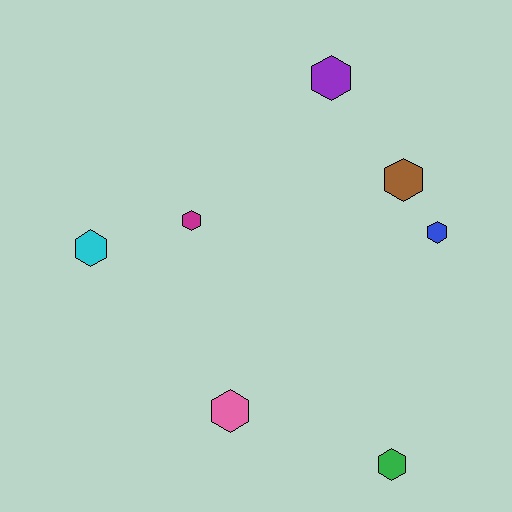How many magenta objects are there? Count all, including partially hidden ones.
There is 1 magenta object.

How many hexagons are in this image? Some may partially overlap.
There are 7 hexagons.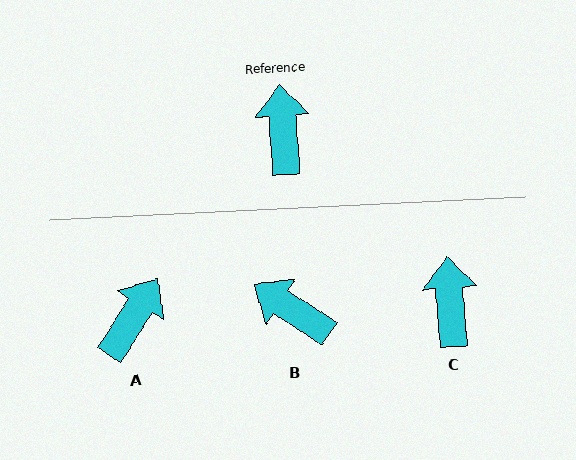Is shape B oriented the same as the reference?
No, it is off by about 53 degrees.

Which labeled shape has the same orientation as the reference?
C.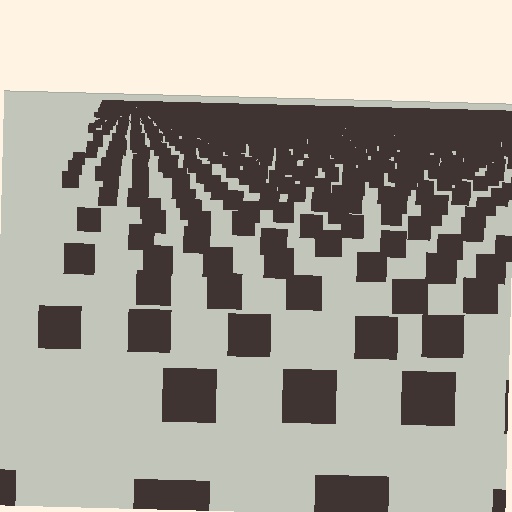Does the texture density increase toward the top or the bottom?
Density increases toward the top.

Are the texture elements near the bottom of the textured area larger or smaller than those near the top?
Larger. Near the bottom, elements are closer to the viewer and appear at a bigger on-screen size.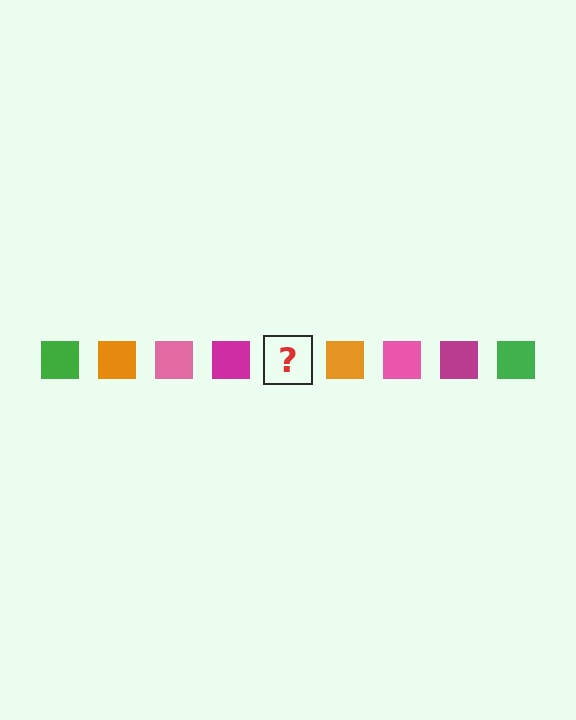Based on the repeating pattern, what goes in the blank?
The blank should be a green square.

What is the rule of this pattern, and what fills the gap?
The rule is that the pattern cycles through green, orange, pink, magenta squares. The gap should be filled with a green square.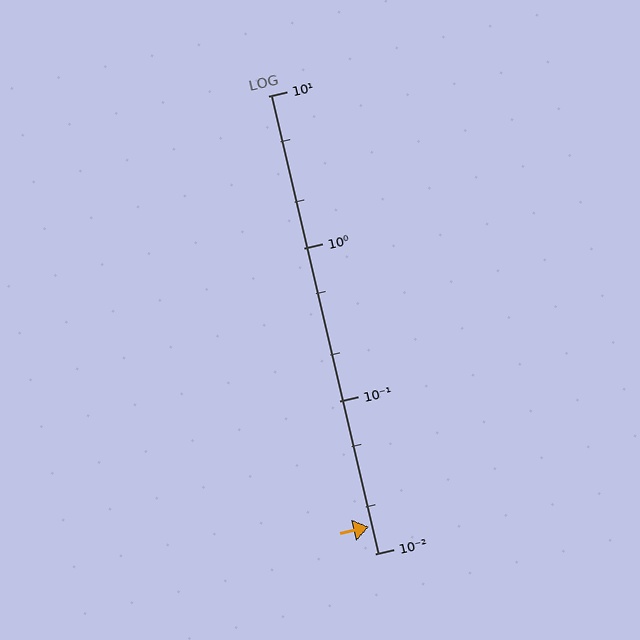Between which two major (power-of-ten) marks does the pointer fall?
The pointer is between 0.01 and 0.1.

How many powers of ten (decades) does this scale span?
The scale spans 3 decades, from 0.01 to 10.